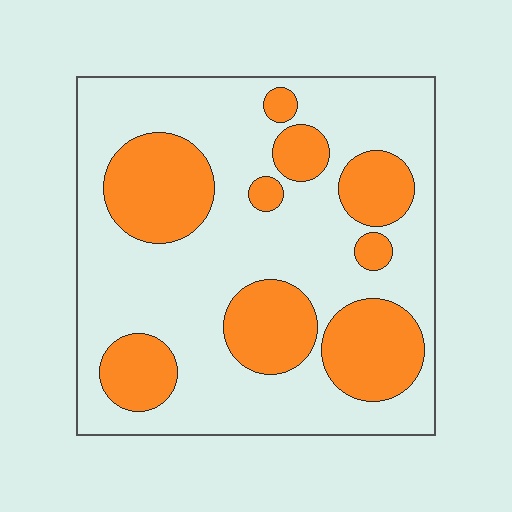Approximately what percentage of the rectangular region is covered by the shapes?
Approximately 30%.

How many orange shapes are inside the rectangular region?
9.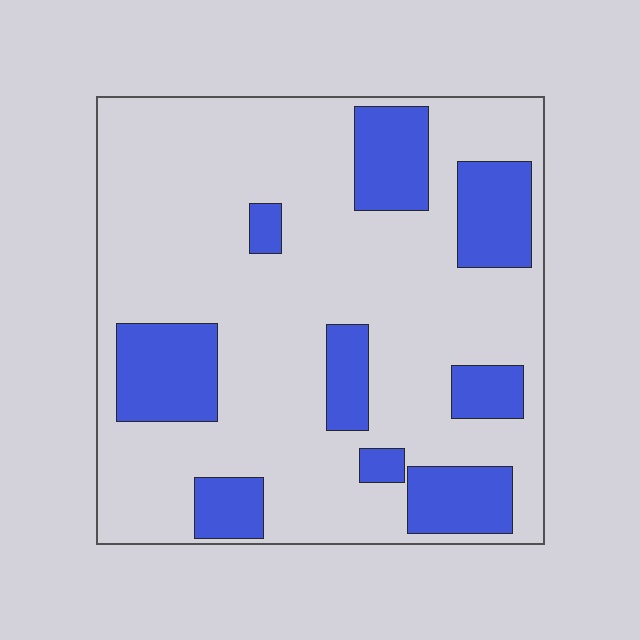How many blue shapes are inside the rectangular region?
9.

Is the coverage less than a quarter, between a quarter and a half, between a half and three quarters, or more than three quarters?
Less than a quarter.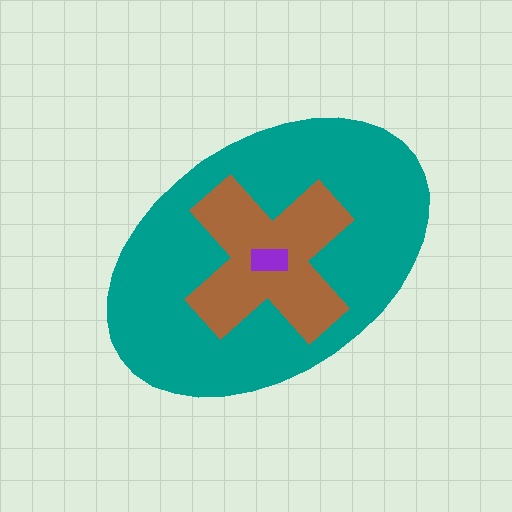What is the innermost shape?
The purple rectangle.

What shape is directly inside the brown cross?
The purple rectangle.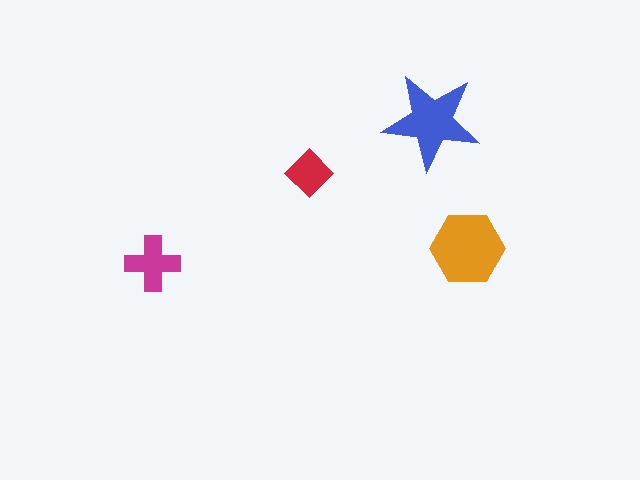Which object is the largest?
The orange hexagon.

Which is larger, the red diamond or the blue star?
The blue star.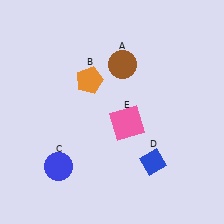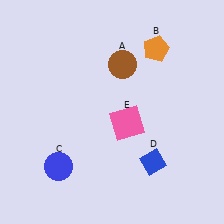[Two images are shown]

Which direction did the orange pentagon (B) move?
The orange pentagon (B) moved right.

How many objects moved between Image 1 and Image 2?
1 object moved between the two images.